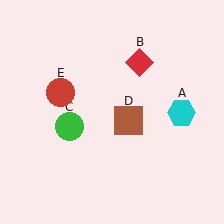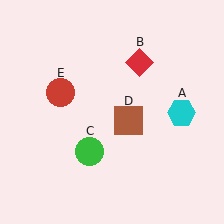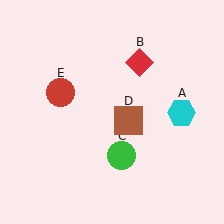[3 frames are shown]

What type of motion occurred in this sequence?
The green circle (object C) rotated counterclockwise around the center of the scene.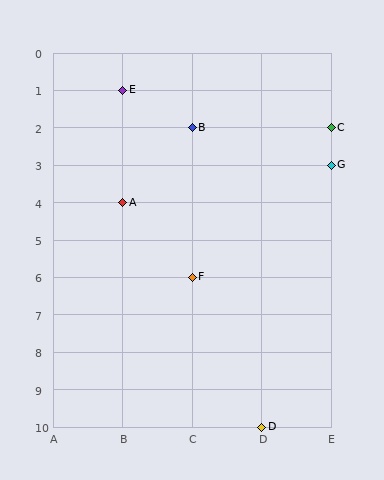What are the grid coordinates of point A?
Point A is at grid coordinates (B, 4).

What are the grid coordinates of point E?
Point E is at grid coordinates (B, 1).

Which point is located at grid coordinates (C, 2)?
Point B is at (C, 2).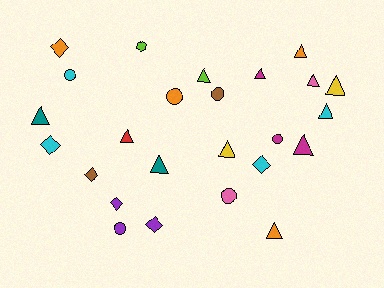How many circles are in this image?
There are 6 circles.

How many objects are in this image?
There are 25 objects.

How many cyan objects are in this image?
There are 4 cyan objects.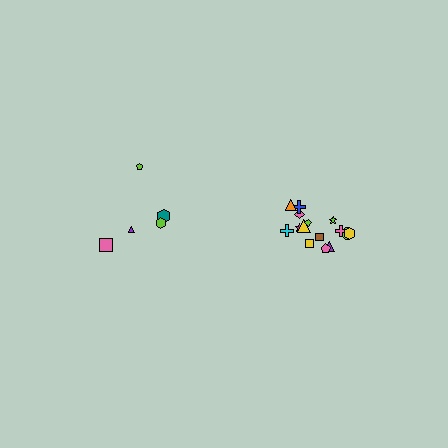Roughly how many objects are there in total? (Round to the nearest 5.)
Roughly 20 objects in total.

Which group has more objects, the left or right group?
The right group.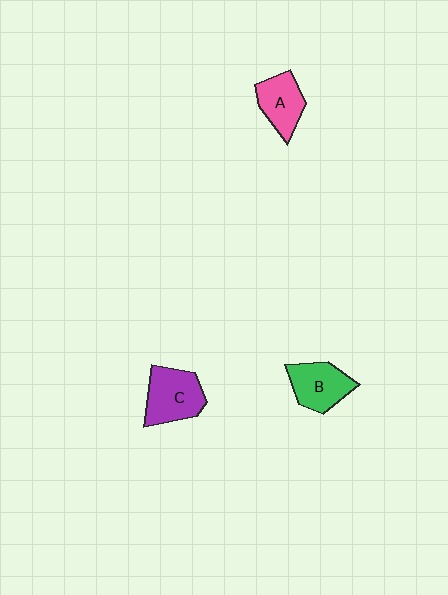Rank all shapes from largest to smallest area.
From largest to smallest: C (purple), B (green), A (pink).